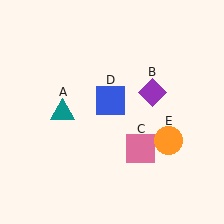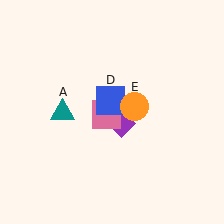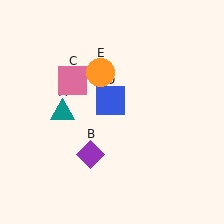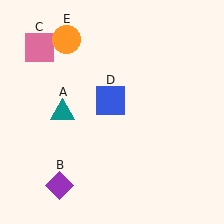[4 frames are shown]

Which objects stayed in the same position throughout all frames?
Teal triangle (object A) and blue square (object D) remained stationary.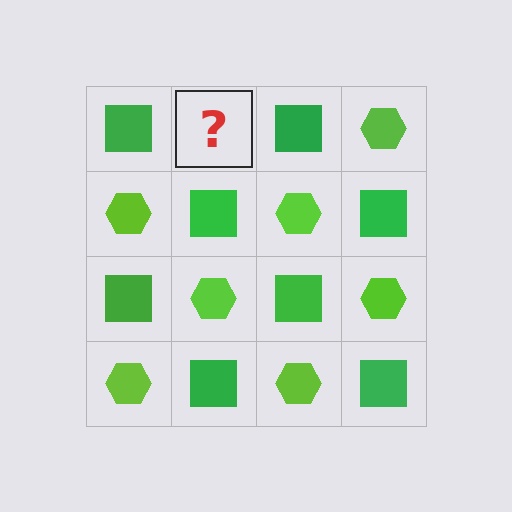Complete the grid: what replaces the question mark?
The question mark should be replaced with a lime hexagon.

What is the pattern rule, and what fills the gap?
The rule is that it alternates green square and lime hexagon in a checkerboard pattern. The gap should be filled with a lime hexagon.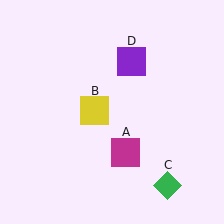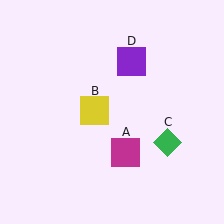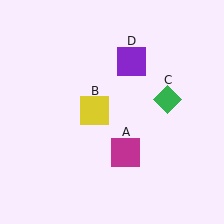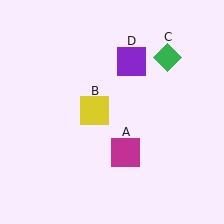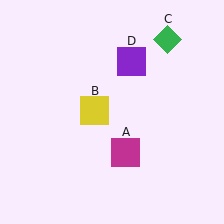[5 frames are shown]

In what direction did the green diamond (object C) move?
The green diamond (object C) moved up.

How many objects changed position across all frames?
1 object changed position: green diamond (object C).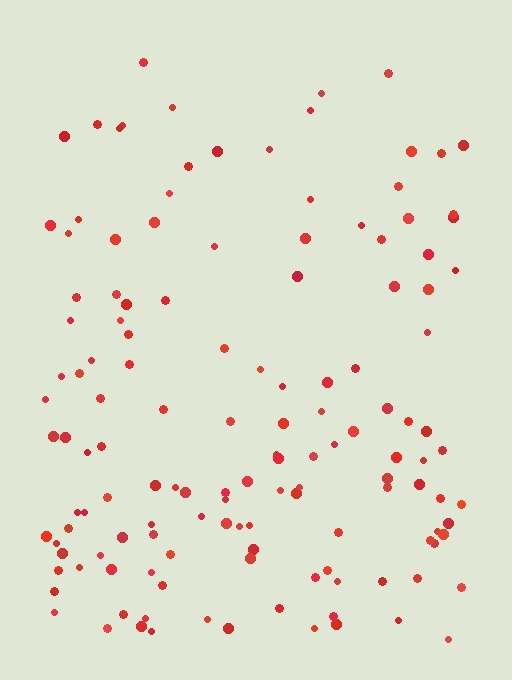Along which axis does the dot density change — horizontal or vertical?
Vertical.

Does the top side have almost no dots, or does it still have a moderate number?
Still a moderate number, just noticeably fewer than the bottom.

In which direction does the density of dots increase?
From top to bottom, with the bottom side densest.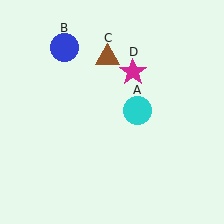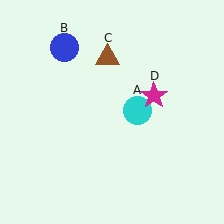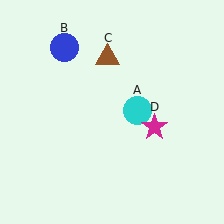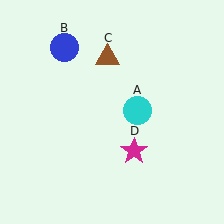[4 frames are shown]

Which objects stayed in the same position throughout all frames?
Cyan circle (object A) and blue circle (object B) and brown triangle (object C) remained stationary.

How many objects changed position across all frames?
1 object changed position: magenta star (object D).